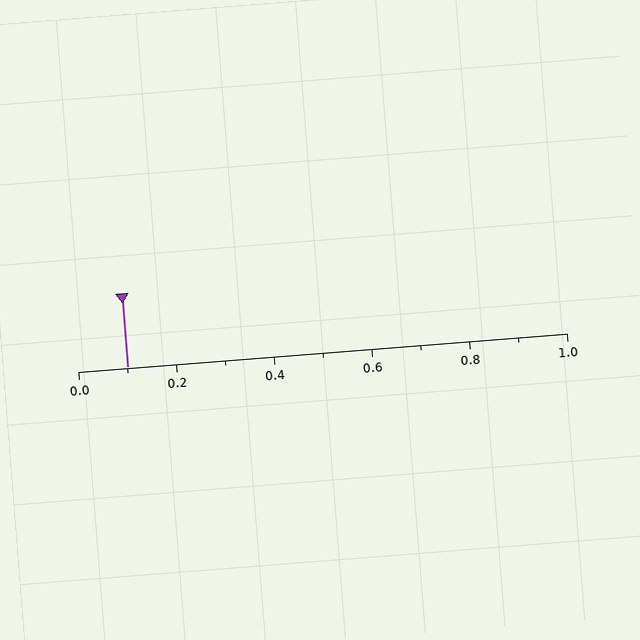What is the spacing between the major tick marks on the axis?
The major ticks are spaced 0.2 apart.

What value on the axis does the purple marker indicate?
The marker indicates approximately 0.1.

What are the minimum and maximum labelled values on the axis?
The axis runs from 0.0 to 1.0.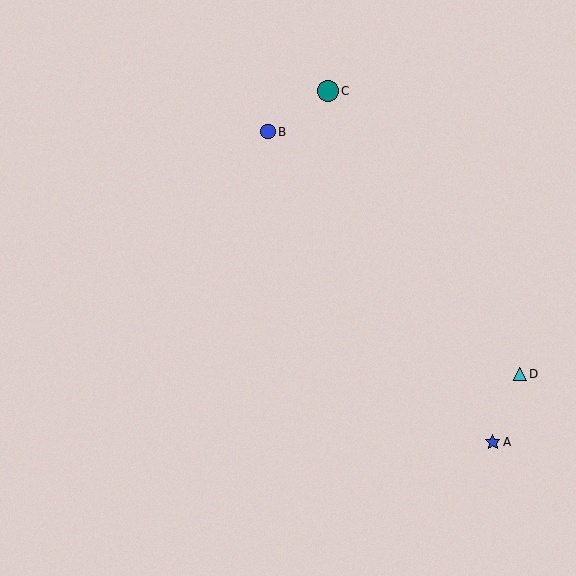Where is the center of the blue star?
The center of the blue star is at (493, 442).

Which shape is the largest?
The teal circle (labeled C) is the largest.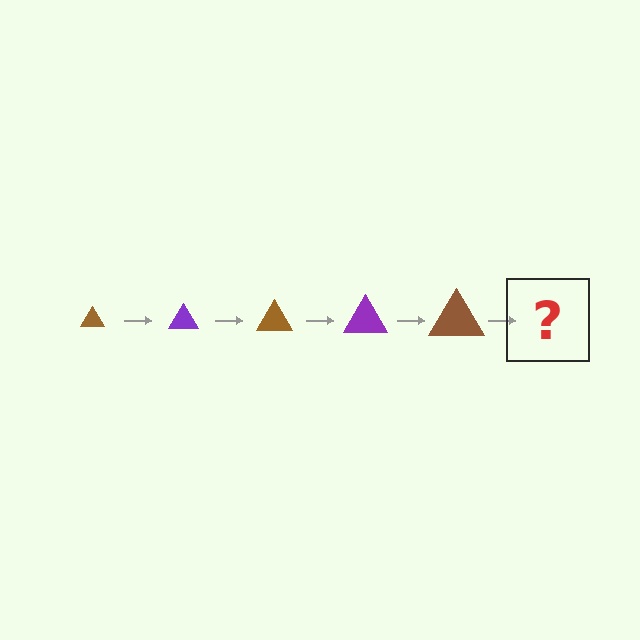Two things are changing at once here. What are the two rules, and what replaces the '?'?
The two rules are that the triangle grows larger each step and the color cycles through brown and purple. The '?' should be a purple triangle, larger than the previous one.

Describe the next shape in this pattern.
It should be a purple triangle, larger than the previous one.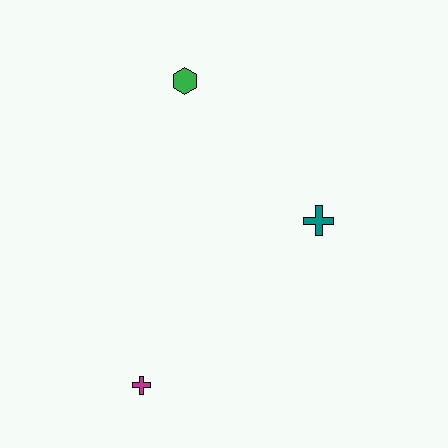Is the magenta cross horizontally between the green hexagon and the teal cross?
No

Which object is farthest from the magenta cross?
The green hexagon is farthest from the magenta cross.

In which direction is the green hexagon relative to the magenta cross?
The green hexagon is above the magenta cross.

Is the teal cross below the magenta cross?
No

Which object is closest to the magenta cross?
The teal cross is closest to the magenta cross.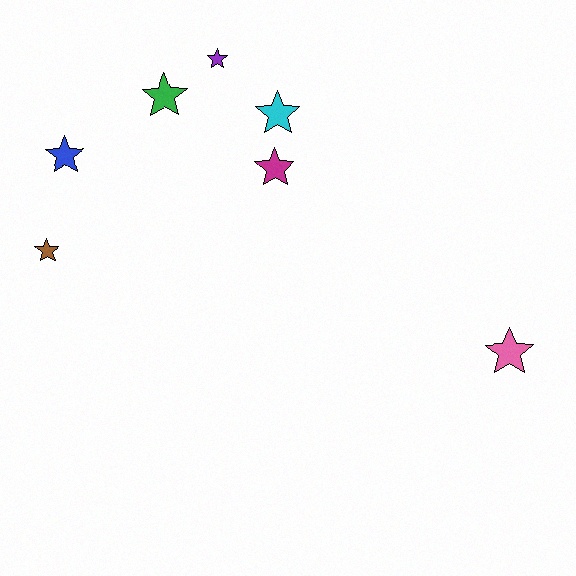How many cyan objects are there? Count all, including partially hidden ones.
There is 1 cyan object.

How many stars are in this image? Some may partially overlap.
There are 7 stars.